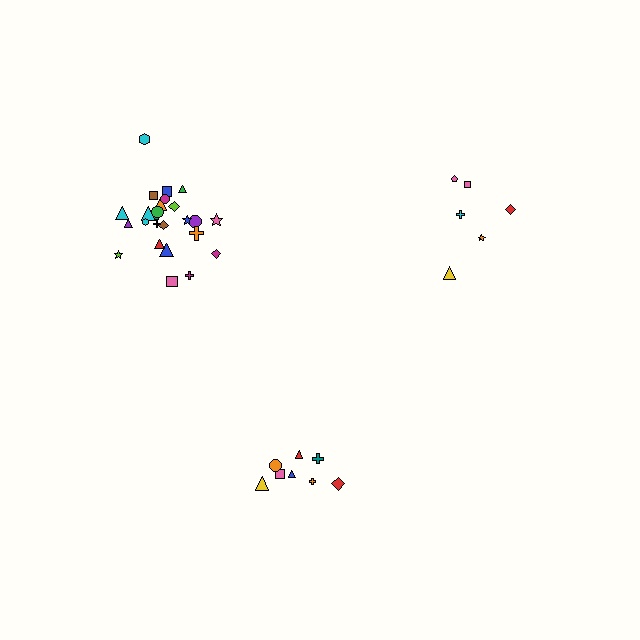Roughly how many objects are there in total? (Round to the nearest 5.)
Roughly 40 objects in total.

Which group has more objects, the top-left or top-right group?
The top-left group.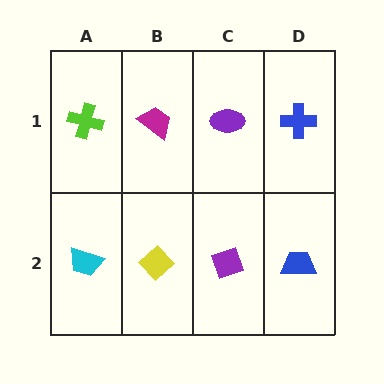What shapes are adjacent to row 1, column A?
A cyan trapezoid (row 2, column A), a magenta trapezoid (row 1, column B).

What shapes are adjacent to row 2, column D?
A blue cross (row 1, column D), a purple diamond (row 2, column C).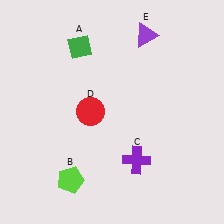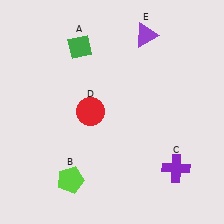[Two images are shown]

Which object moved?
The purple cross (C) moved right.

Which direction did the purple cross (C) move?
The purple cross (C) moved right.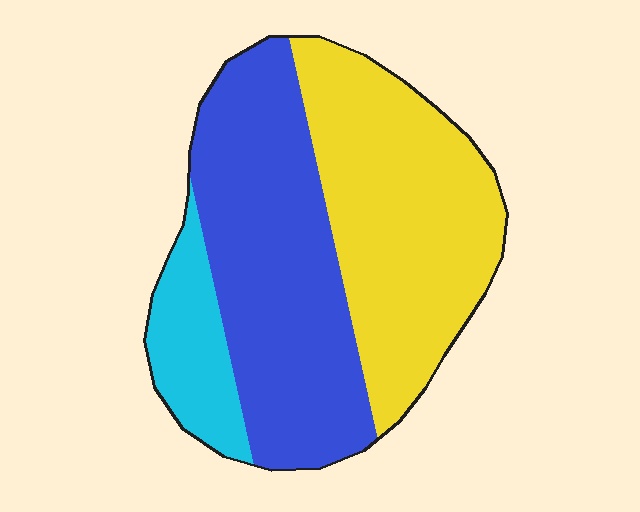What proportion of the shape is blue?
Blue covers 44% of the shape.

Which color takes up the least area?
Cyan, at roughly 15%.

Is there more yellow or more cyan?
Yellow.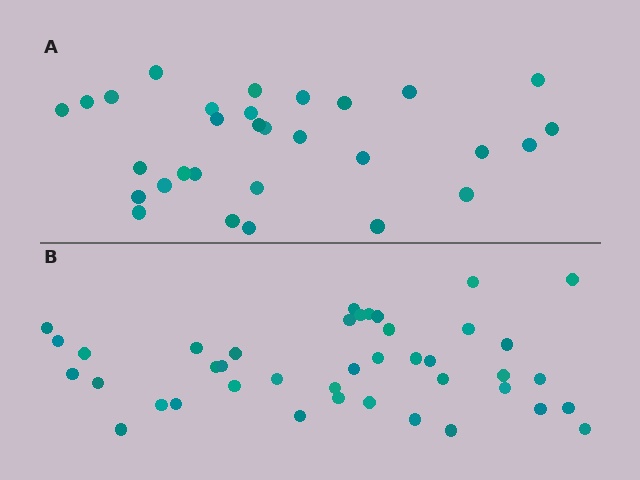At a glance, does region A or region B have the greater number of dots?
Region B (the bottom region) has more dots.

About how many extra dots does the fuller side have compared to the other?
Region B has roughly 12 or so more dots than region A.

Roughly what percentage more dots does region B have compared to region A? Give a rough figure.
About 35% more.